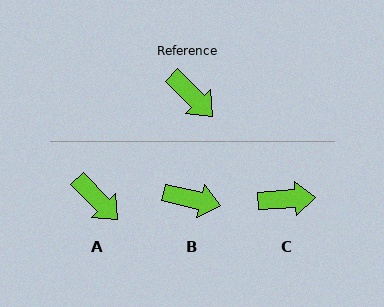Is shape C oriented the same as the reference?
No, it is off by about 49 degrees.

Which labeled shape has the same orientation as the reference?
A.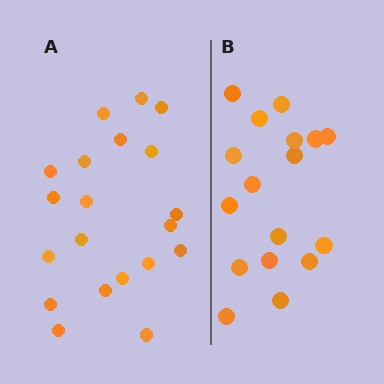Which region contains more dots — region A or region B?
Region A (the left region) has more dots.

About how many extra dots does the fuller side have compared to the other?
Region A has just a few more — roughly 2 or 3 more dots than region B.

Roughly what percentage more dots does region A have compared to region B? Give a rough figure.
About 20% more.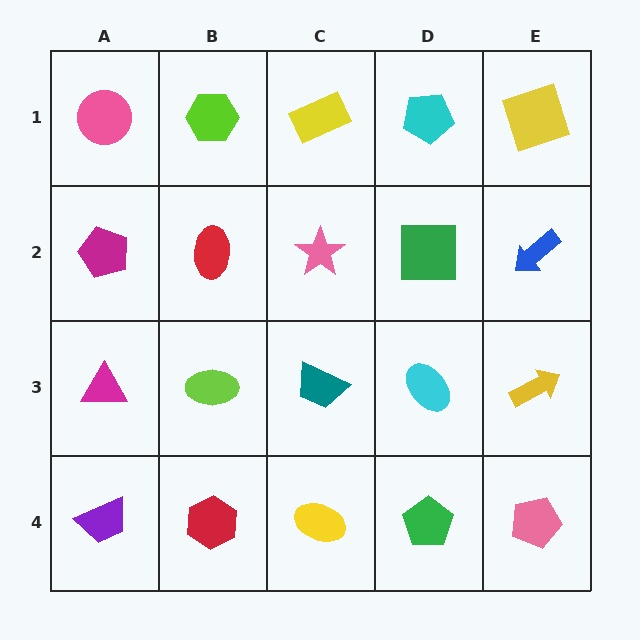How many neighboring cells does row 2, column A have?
3.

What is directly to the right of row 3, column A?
A lime ellipse.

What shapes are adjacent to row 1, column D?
A green square (row 2, column D), a yellow rectangle (row 1, column C), a yellow square (row 1, column E).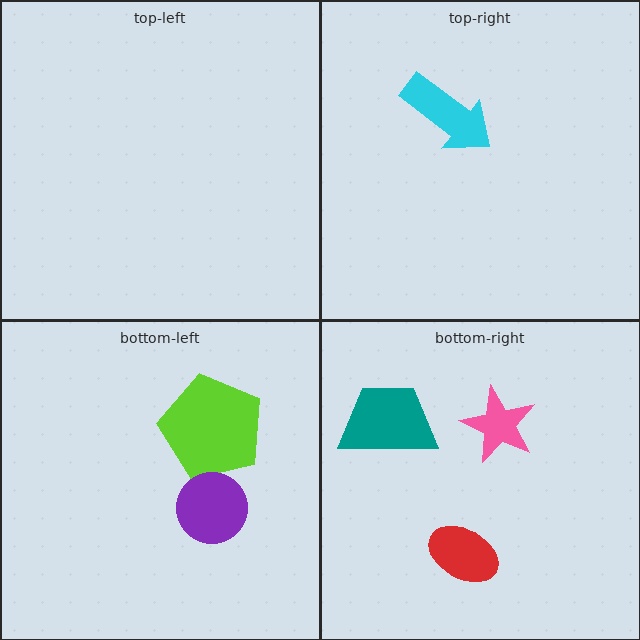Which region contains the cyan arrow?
The top-right region.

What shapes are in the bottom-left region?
The lime pentagon, the purple circle.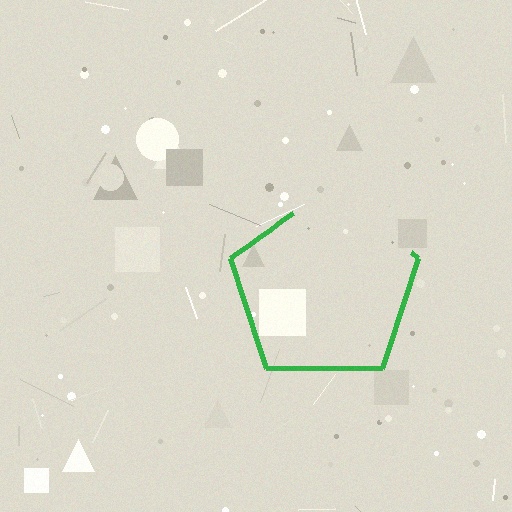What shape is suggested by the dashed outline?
The dashed outline suggests a pentagon.